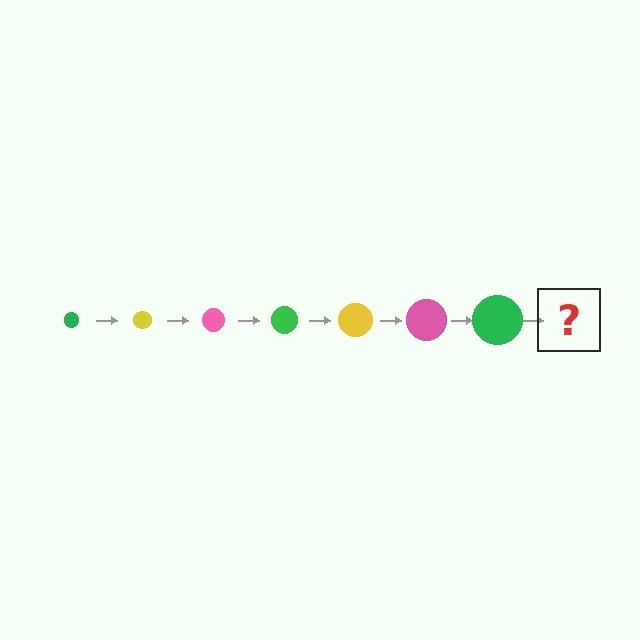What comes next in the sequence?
The next element should be a yellow circle, larger than the previous one.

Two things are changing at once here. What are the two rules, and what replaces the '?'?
The two rules are that the circle grows larger each step and the color cycles through green, yellow, and pink. The '?' should be a yellow circle, larger than the previous one.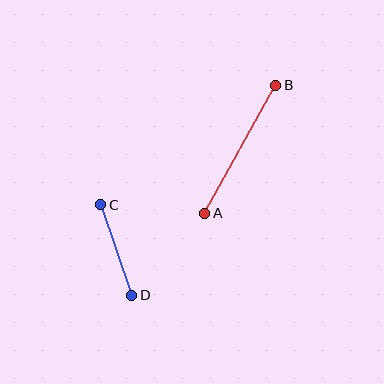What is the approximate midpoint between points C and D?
The midpoint is at approximately (116, 250) pixels.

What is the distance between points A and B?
The distance is approximately 146 pixels.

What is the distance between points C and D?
The distance is approximately 96 pixels.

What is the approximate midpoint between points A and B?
The midpoint is at approximately (240, 149) pixels.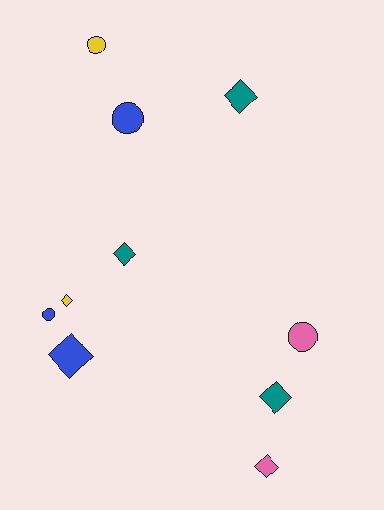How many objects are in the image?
There are 10 objects.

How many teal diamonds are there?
There are 3 teal diamonds.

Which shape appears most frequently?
Diamond, with 6 objects.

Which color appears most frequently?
Teal, with 3 objects.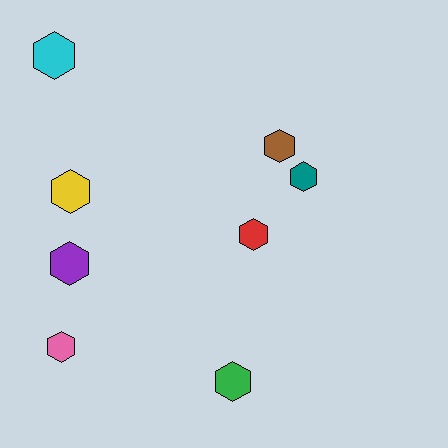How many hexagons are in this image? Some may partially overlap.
There are 8 hexagons.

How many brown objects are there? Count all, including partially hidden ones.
There is 1 brown object.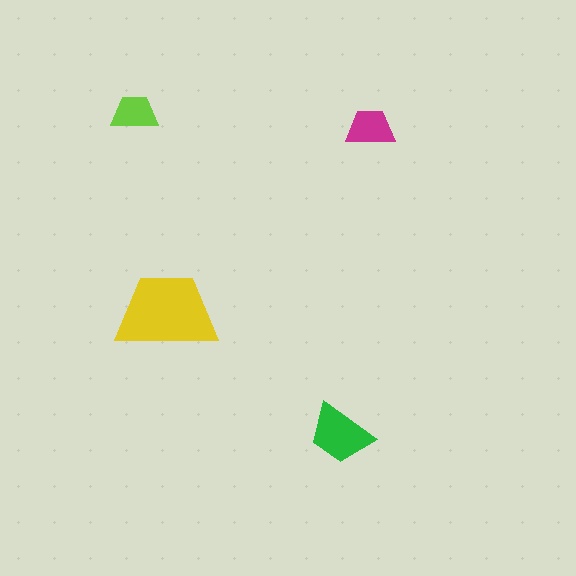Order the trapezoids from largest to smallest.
the yellow one, the green one, the magenta one, the lime one.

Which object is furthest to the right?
The magenta trapezoid is rightmost.